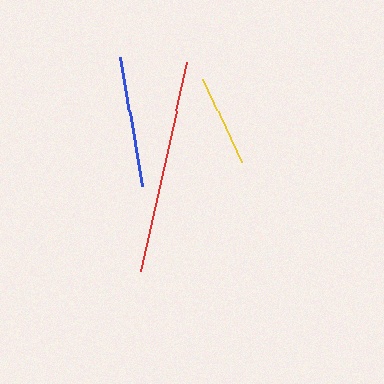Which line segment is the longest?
The red line is the longest at approximately 214 pixels.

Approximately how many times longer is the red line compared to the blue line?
The red line is approximately 1.6 times the length of the blue line.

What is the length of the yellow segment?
The yellow segment is approximately 91 pixels long.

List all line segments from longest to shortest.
From longest to shortest: red, blue, yellow.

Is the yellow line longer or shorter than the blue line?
The blue line is longer than the yellow line.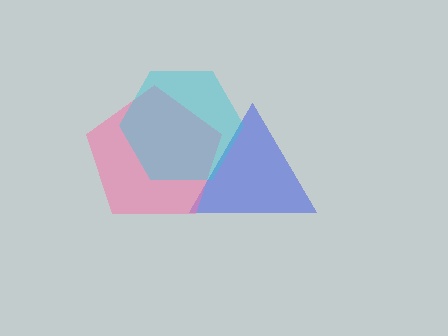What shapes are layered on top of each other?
The layered shapes are: a blue triangle, a pink pentagon, a cyan hexagon.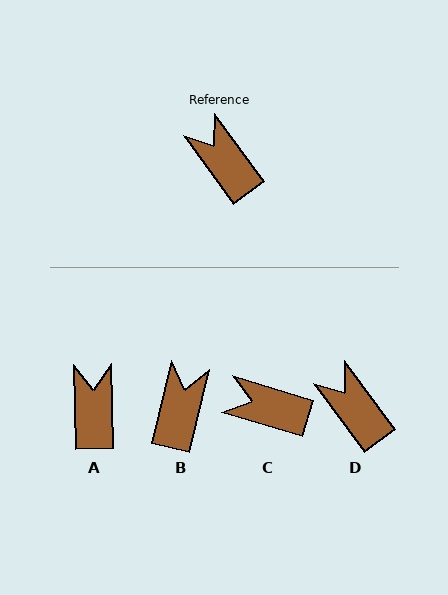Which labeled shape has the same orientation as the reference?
D.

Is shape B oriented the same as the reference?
No, it is off by about 50 degrees.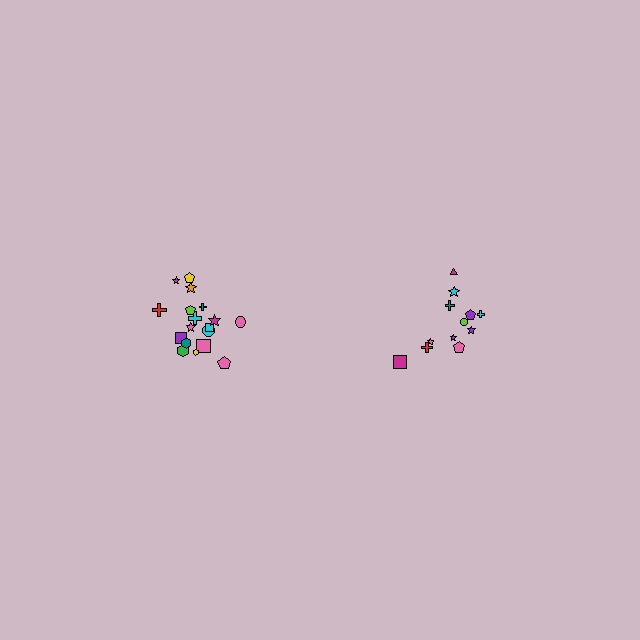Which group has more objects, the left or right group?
The left group.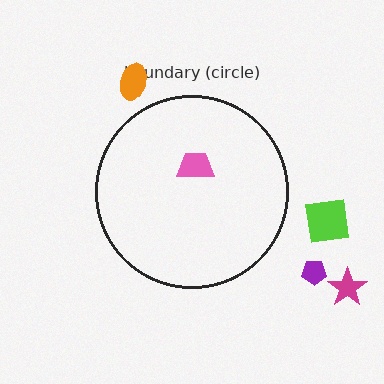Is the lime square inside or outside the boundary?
Outside.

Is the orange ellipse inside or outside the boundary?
Outside.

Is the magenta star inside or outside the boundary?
Outside.